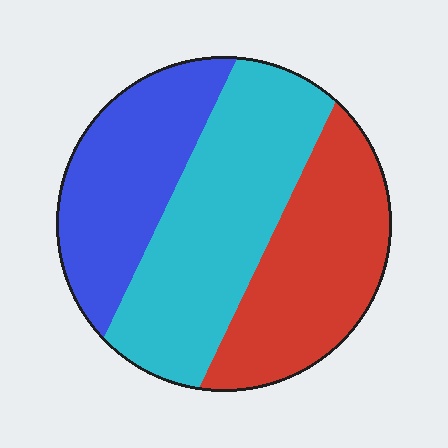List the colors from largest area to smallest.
From largest to smallest: cyan, red, blue.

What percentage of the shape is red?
Red takes up about one third (1/3) of the shape.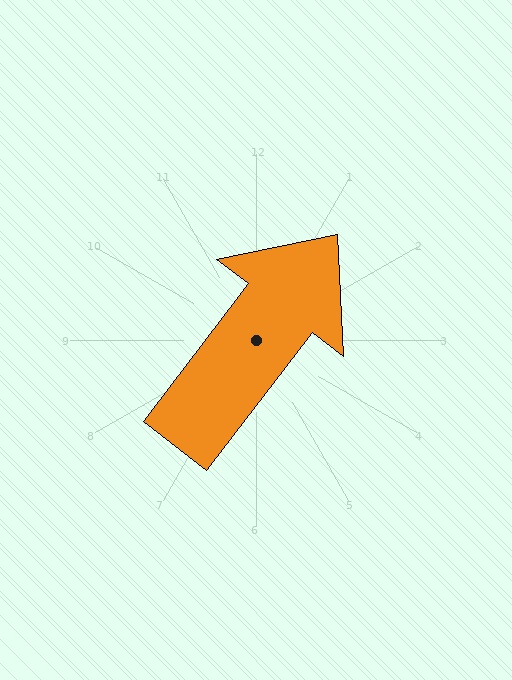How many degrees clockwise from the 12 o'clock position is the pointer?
Approximately 37 degrees.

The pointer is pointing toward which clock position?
Roughly 1 o'clock.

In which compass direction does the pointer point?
Northeast.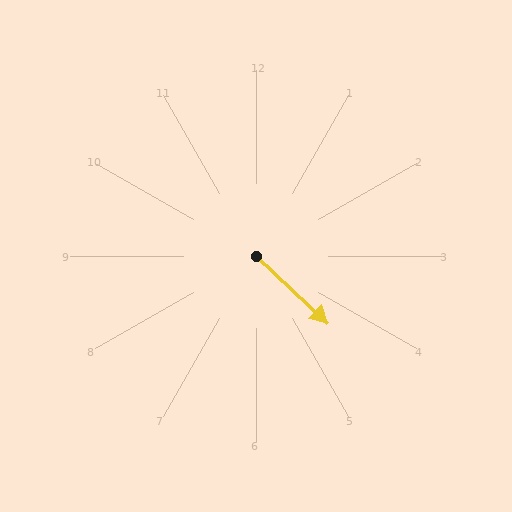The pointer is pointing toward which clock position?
Roughly 4 o'clock.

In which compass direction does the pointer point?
Southeast.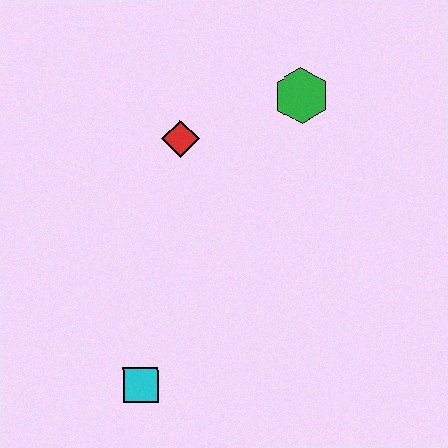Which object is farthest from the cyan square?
The green hexagon is farthest from the cyan square.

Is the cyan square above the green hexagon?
No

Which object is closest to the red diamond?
The green hexagon is closest to the red diamond.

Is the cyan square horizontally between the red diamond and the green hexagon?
No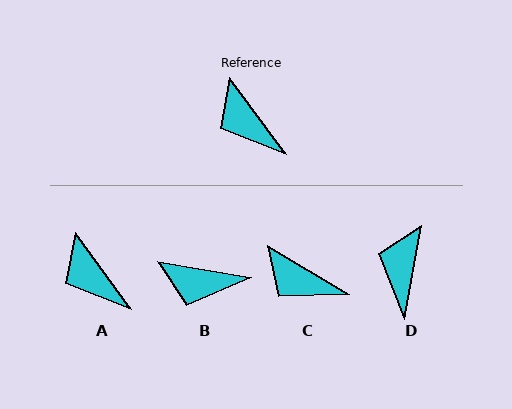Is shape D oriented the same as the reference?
No, it is off by about 46 degrees.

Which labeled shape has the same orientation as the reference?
A.